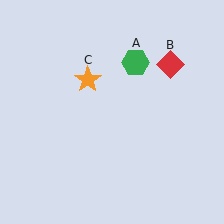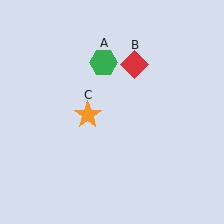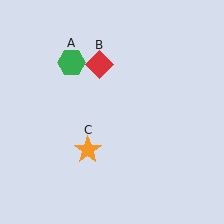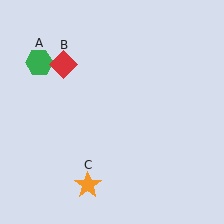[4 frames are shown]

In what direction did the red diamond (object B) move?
The red diamond (object B) moved left.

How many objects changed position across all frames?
3 objects changed position: green hexagon (object A), red diamond (object B), orange star (object C).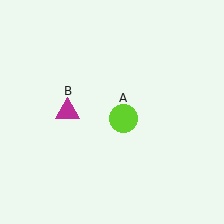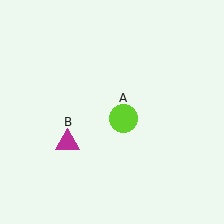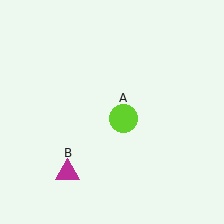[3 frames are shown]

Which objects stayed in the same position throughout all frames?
Lime circle (object A) remained stationary.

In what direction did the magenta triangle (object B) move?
The magenta triangle (object B) moved down.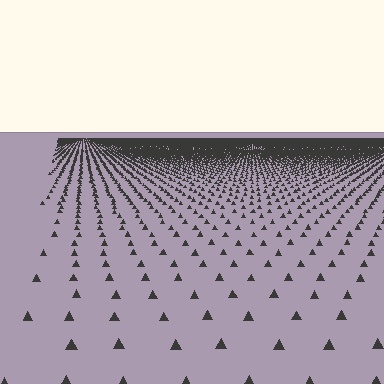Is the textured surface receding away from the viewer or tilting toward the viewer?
The surface is receding away from the viewer. Texture elements get smaller and denser toward the top.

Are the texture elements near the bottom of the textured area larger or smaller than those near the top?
Larger. Near the bottom, elements are closer to the viewer and appear at a bigger on-screen size.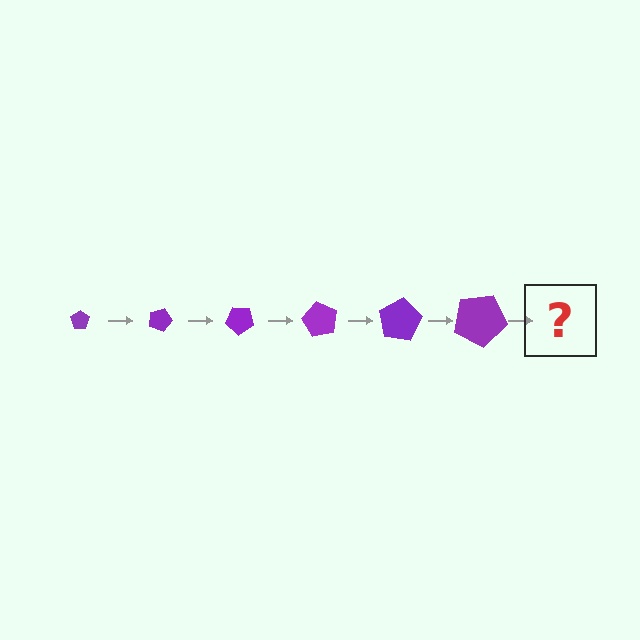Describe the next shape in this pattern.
It should be a pentagon, larger than the previous one and rotated 120 degrees from the start.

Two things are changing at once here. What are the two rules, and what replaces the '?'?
The two rules are that the pentagon grows larger each step and it rotates 20 degrees each step. The '?' should be a pentagon, larger than the previous one and rotated 120 degrees from the start.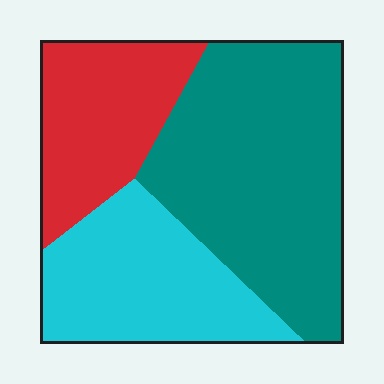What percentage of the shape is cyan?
Cyan covers 29% of the shape.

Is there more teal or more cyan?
Teal.